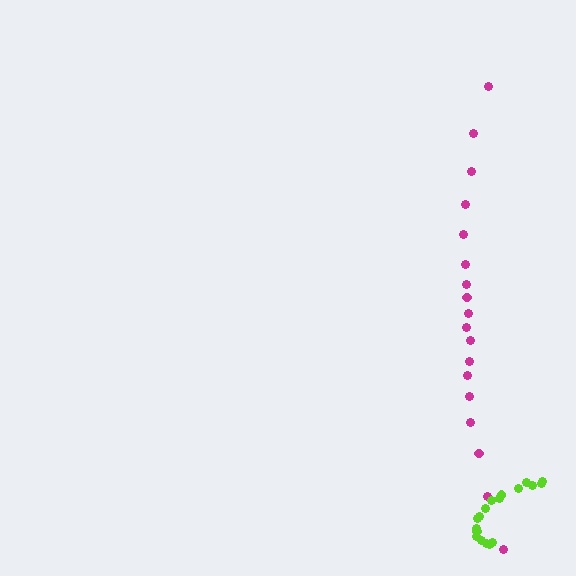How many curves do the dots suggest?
There are 2 distinct paths.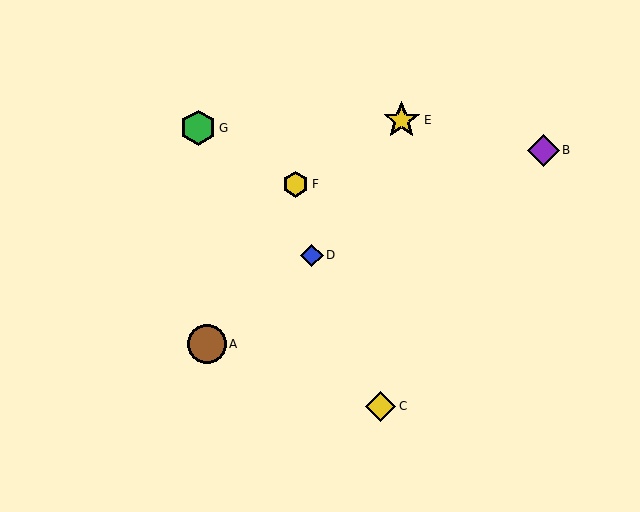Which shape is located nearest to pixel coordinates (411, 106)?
The yellow star (labeled E) at (402, 120) is nearest to that location.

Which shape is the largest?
The brown circle (labeled A) is the largest.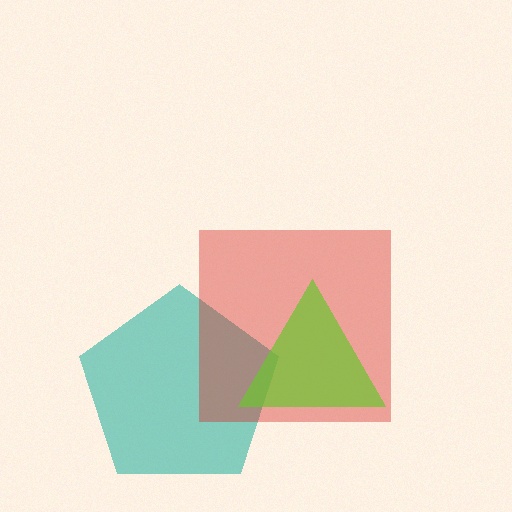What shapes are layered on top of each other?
The layered shapes are: a teal pentagon, a red square, a lime triangle.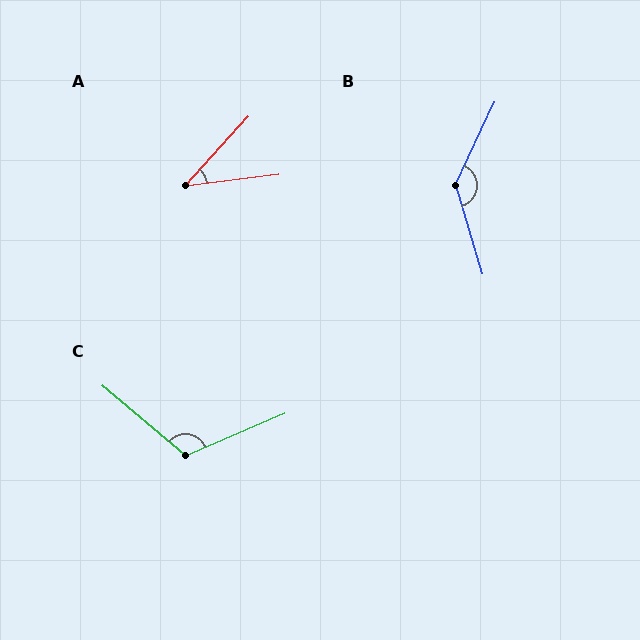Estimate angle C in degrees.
Approximately 117 degrees.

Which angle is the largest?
B, at approximately 138 degrees.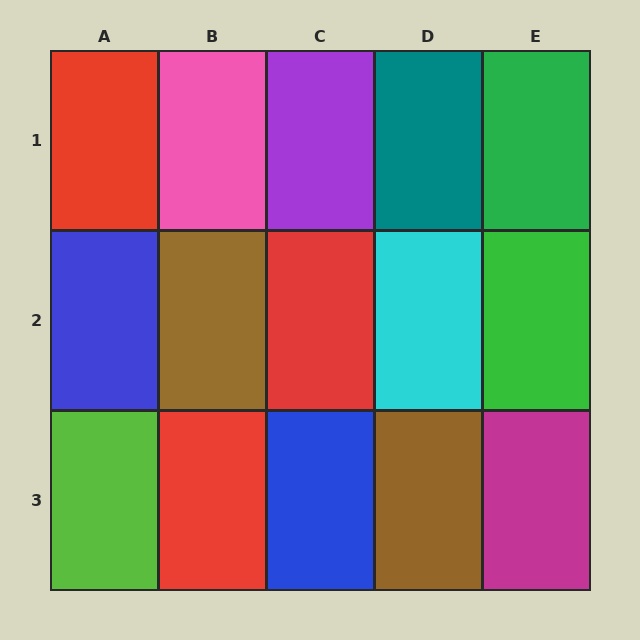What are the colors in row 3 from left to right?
Lime, red, blue, brown, magenta.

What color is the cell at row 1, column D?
Teal.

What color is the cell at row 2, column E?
Green.